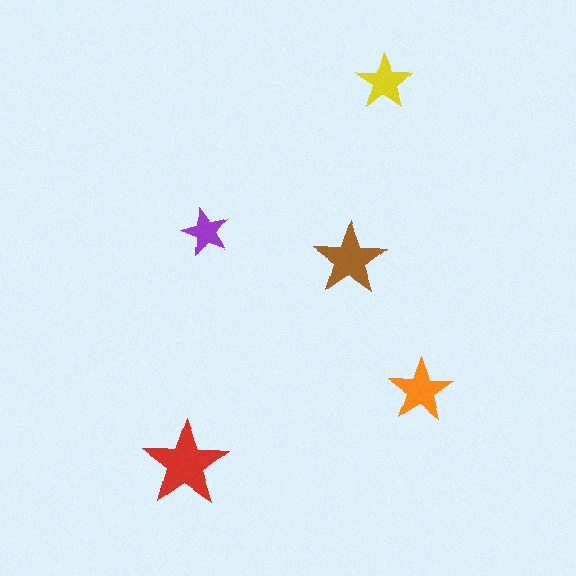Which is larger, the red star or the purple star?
The red one.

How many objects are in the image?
There are 5 objects in the image.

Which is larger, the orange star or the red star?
The red one.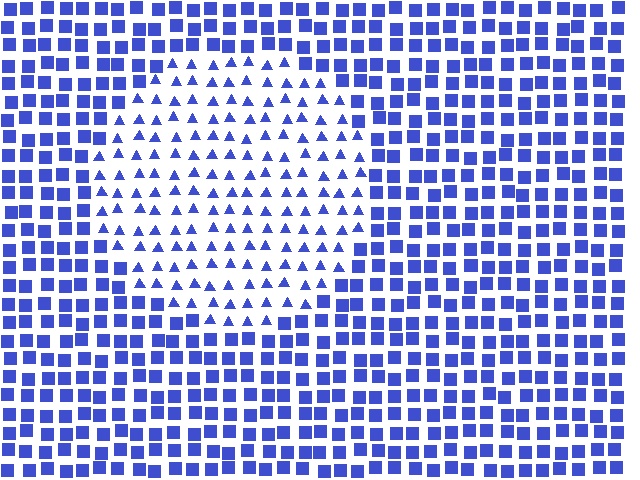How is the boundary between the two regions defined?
The boundary is defined by a change in element shape: triangles inside vs. squares outside. All elements share the same color and spacing.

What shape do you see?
I see a circle.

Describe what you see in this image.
The image is filled with small blue elements arranged in a uniform grid. A circle-shaped region contains triangles, while the surrounding area contains squares. The boundary is defined purely by the change in element shape.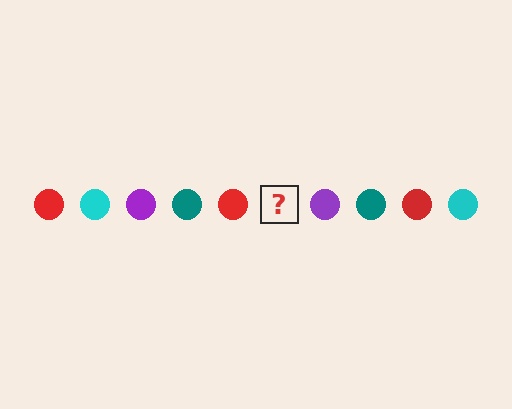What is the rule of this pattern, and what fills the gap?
The rule is that the pattern cycles through red, cyan, purple, teal circles. The gap should be filled with a cyan circle.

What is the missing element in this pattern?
The missing element is a cyan circle.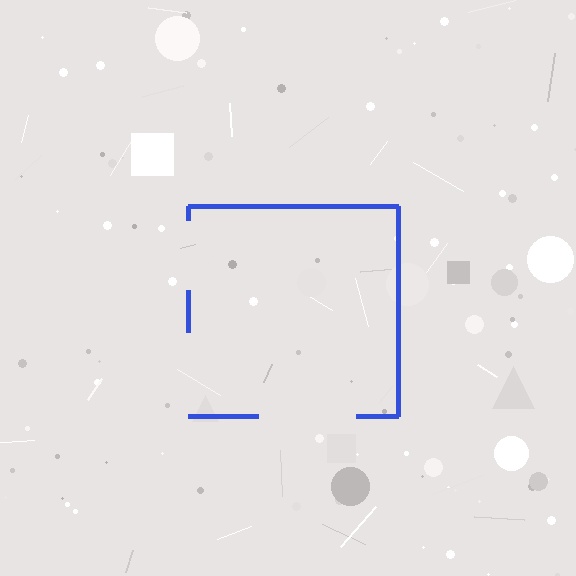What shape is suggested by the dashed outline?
The dashed outline suggests a square.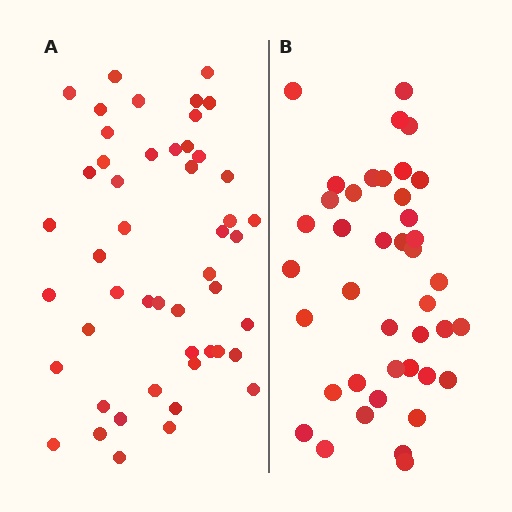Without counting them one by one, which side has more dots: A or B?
Region A (the left region) has more dots.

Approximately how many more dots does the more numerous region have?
Region A has roughly 8 or so more dots than region B.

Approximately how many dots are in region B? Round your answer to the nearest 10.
About 40 dots. (The exact count is 41, which rounds to 40.)